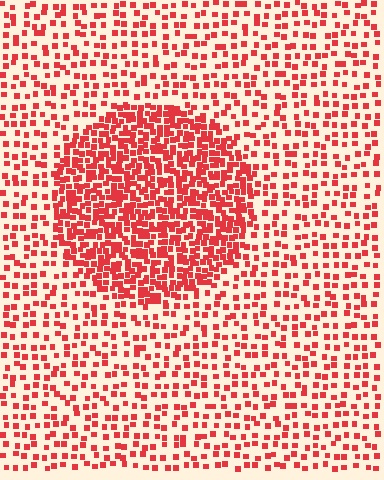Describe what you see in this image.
The image contains small red elements arranged at two different densities. A circle-shaped region is visible where the elements are more densely packed than the surrounding area.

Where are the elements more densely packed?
The elements are more densely packed inside the circle boundary.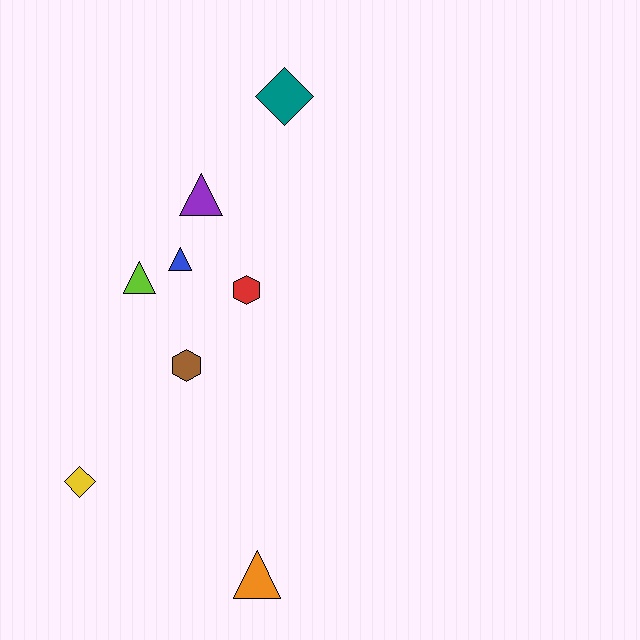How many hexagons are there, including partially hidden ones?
There are 2 hexagons.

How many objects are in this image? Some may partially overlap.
There are 8 objects.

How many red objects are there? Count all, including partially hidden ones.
There is 1 red object.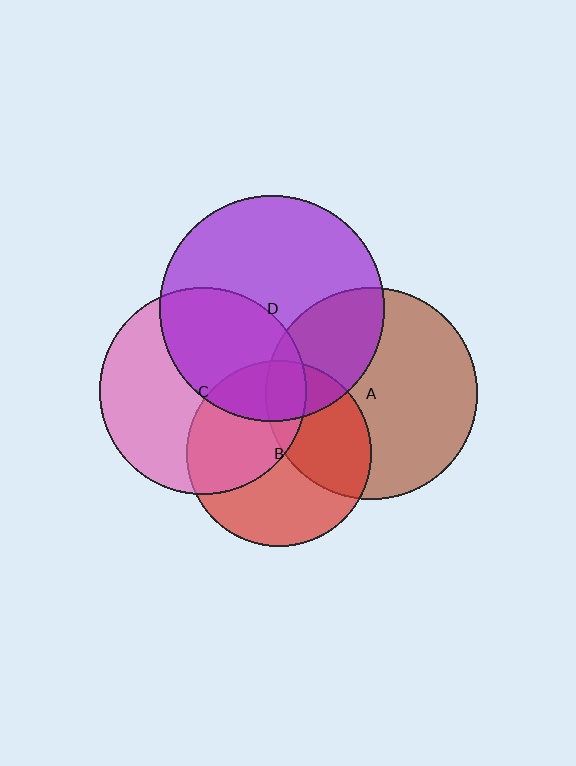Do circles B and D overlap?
Yes.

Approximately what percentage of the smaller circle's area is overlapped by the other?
Approximately 20%.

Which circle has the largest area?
Circle D (purple).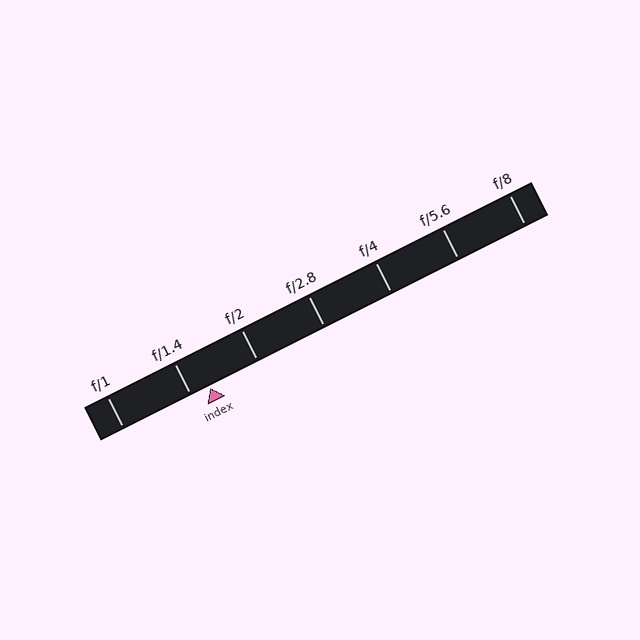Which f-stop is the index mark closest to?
The index mark is closest to f/1.4.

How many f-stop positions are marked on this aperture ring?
There are 7 f-stop positions marked.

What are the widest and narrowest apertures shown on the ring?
The widest aperture shown is f/1 and the narrowest is f/8.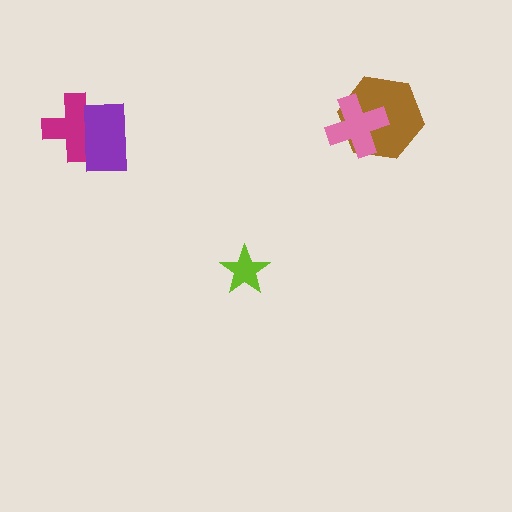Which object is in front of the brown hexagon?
The pink cross is in front of the brown hexagon.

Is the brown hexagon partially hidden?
Yes, it is partially covered by another shape.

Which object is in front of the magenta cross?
The purple rectangle is in front of the magenta cross.